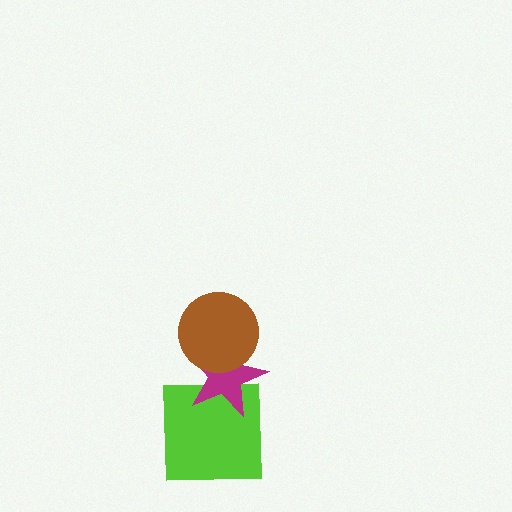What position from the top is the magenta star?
The magenta star is 2nd from the top.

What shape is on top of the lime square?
The magenta star is on top of the lime square.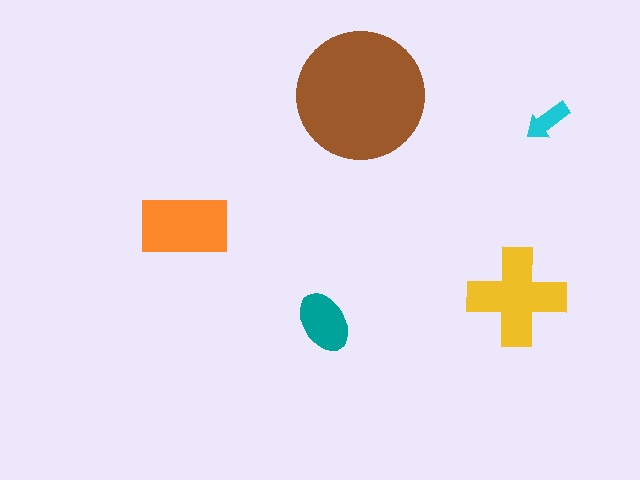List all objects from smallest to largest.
The cyan arrow, the teal ellipse, the orange rectangle, the yellow cross, the brown circle.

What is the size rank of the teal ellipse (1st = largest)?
4th.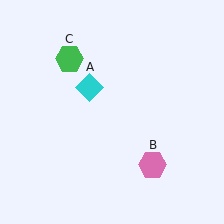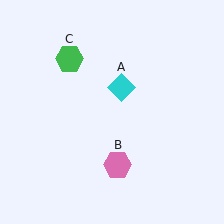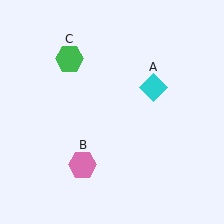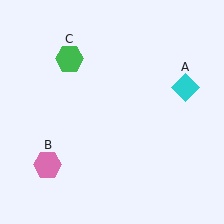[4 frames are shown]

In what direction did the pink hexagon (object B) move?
The pink hexagon (object B) moved left.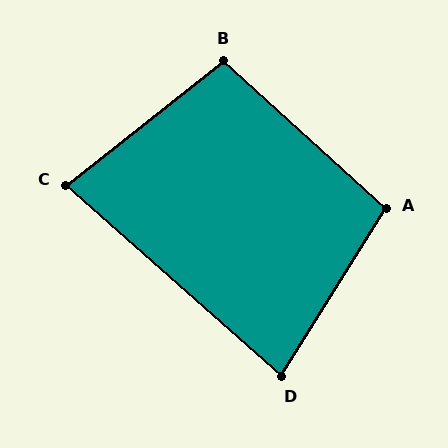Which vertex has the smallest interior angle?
C, at approximately 80 degrees.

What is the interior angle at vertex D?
Approximately 80 degrees (acute).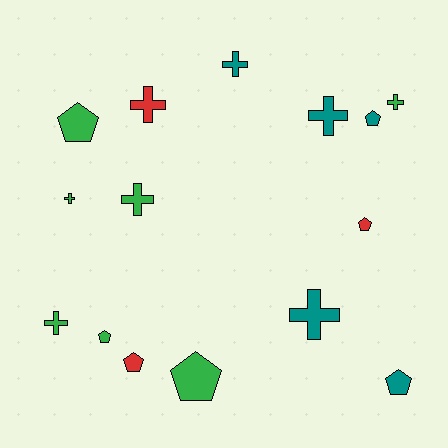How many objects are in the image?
There are 15 objects.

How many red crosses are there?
There is 1 red cross.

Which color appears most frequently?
Green, with 7 objects.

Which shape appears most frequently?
Cross, with 8 objects.